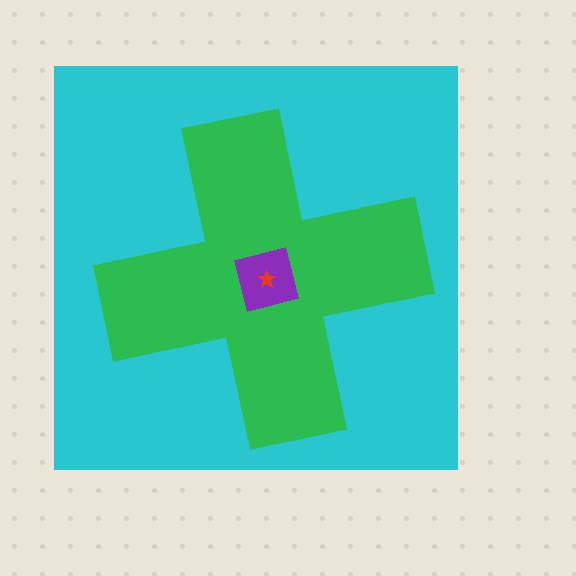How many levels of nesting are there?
4.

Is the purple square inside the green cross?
Yes.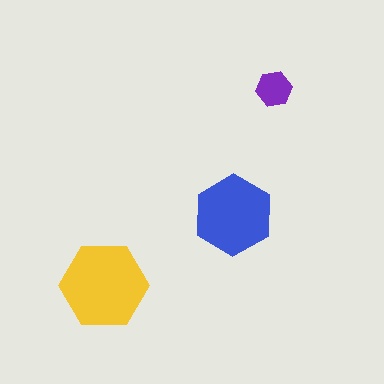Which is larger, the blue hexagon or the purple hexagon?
The blue one.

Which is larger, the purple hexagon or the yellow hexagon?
The yellow one.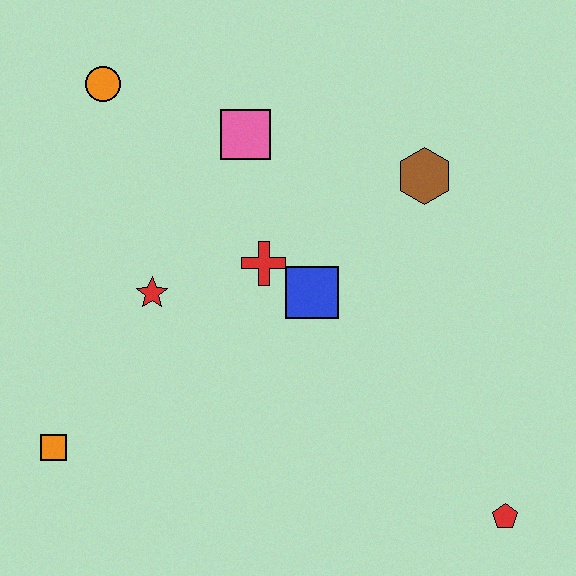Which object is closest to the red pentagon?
The blue square is closest to the red pentagon.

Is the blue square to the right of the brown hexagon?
No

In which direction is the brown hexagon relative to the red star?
The brown hexagon is to the right of the red star.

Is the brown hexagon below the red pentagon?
No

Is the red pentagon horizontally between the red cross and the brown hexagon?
No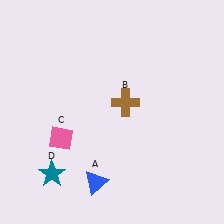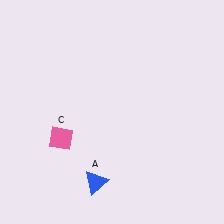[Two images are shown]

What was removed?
The teal star (D), the brown cross (B) were removed in Image 2.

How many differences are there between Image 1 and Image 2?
There are 2 differences between the two images.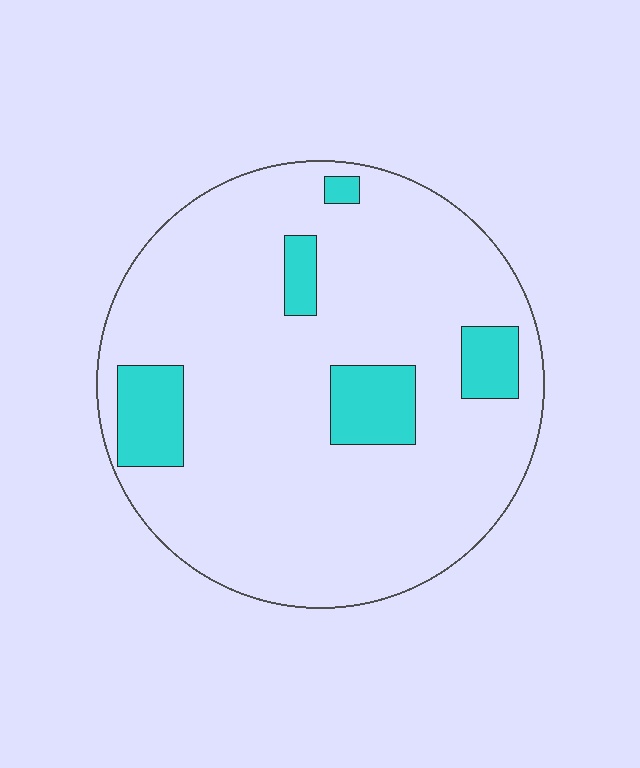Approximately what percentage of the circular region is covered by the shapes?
Approximately 15%.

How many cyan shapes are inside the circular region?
5.